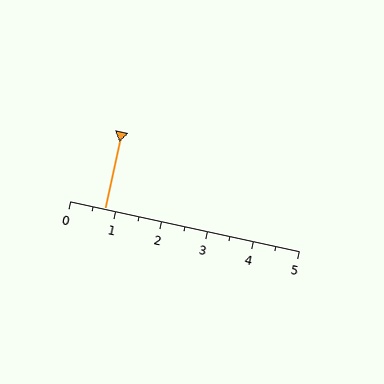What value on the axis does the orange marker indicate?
The marker indicates approximately 0.8.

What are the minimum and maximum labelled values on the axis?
The axis runs from 0 to 5.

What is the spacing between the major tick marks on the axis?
The major ticks are spaced 1 apart.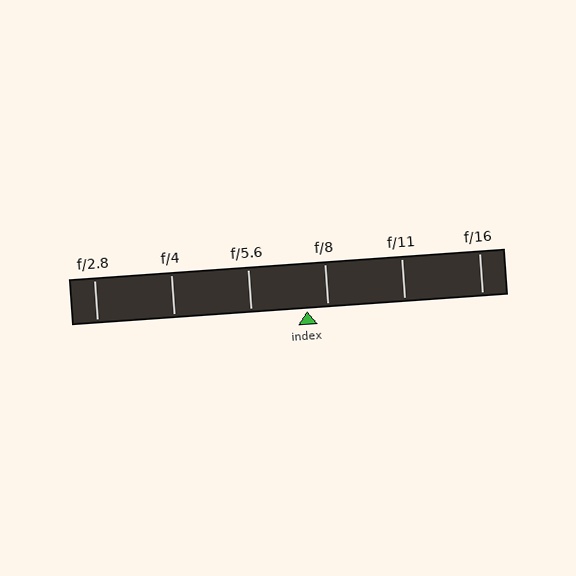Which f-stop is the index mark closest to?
The index mark is closest to f/8.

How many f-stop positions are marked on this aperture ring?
There are 6 f-stop positions marked.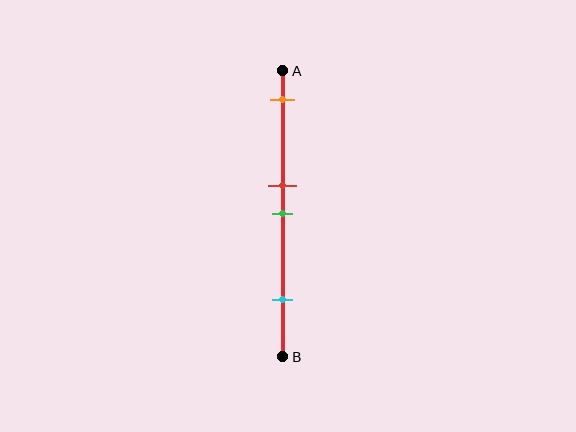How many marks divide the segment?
There are 4 marks dividing the segment.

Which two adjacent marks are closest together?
The red and green marks are the closest adjacent pair.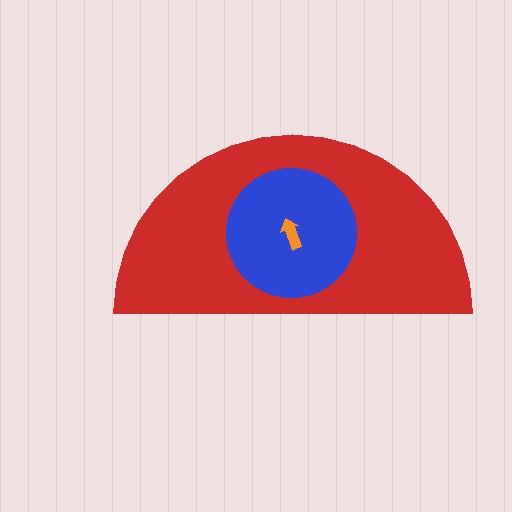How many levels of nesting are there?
3.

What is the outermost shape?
The red semicircle.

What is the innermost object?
The orange arrow.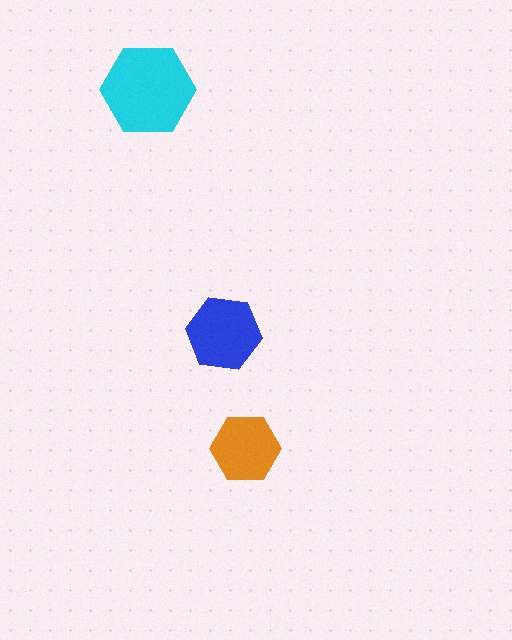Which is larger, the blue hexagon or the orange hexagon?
The blue one.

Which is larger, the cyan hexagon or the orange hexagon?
The cyan one.